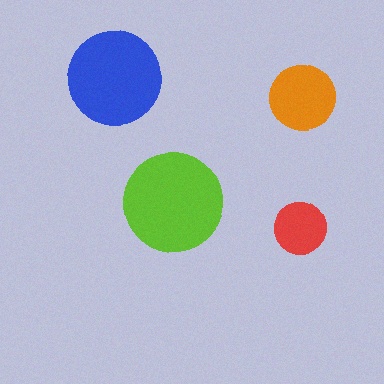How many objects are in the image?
There are 4 objects in the image.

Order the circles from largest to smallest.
the lime one, the blue one, the orange one, the red one.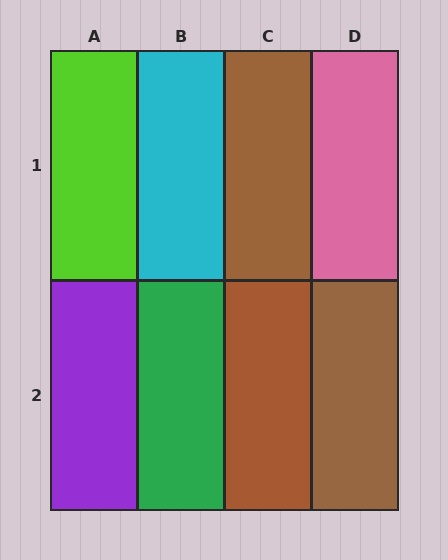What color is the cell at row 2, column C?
Brown.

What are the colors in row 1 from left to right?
Lime, cyan, brown, pink.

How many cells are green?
1 cell is green.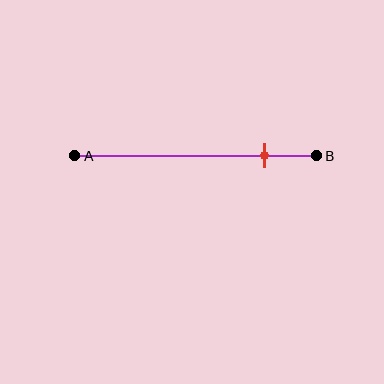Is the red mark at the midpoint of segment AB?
No, the mark is at about 80% from A, not at the 50% midpoint.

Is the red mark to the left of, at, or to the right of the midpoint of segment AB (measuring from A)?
The red mark is to the right of the midpoint of segment AB.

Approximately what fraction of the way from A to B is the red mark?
The red mark is approximately 80% of the way from A to B.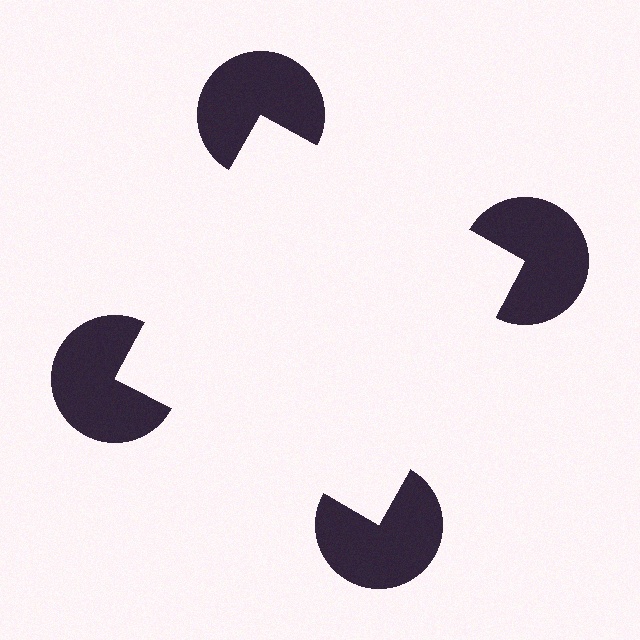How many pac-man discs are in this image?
There are 4 — one at each vertex of the illusory square.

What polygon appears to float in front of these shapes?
An illusory square — its edges are inferred from the aligned wedge cuts in the pac-man discs, not physically drawn.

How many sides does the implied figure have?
4 sides.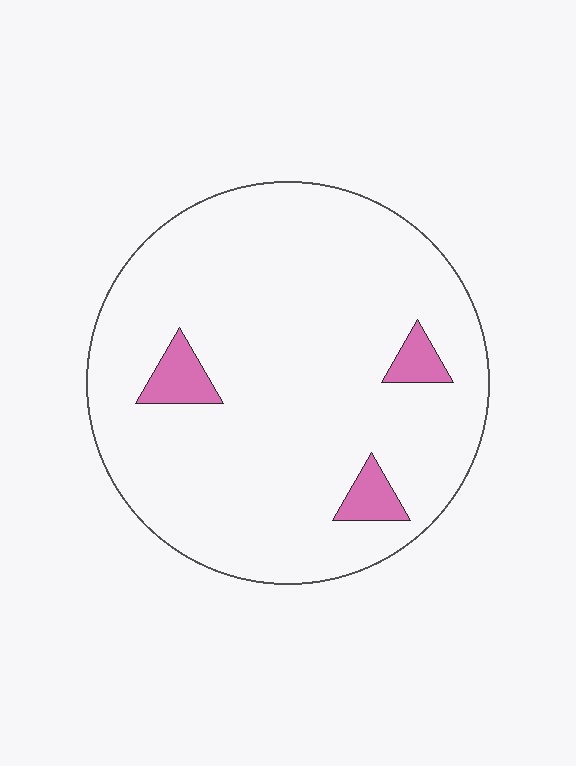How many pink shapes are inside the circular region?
3.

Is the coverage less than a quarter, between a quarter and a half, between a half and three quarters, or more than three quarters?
Less than a quarter.